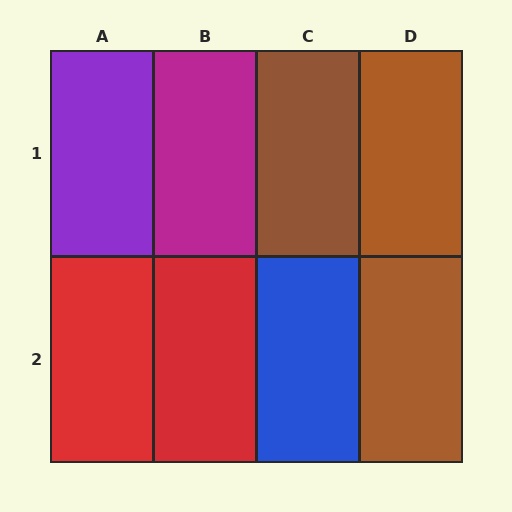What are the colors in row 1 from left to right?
Purple, magenta, brown, brown.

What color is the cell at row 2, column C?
Blue.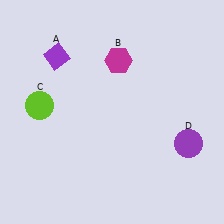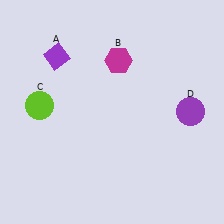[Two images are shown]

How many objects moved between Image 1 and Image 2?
1 object moved between the two images.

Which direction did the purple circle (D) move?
The purple circle (D) moved up.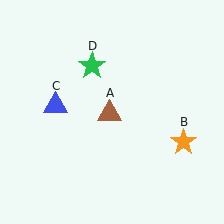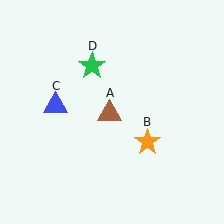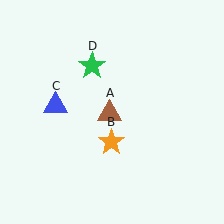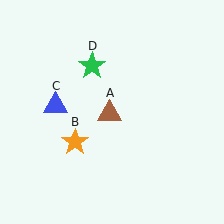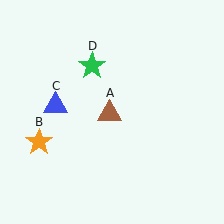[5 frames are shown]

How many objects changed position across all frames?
1 object changed position: orange star (object B).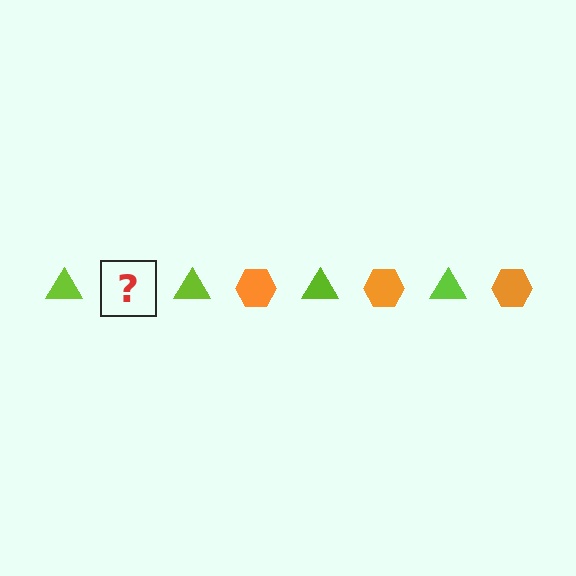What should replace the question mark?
The question mark should be replaced with an orange hexagon.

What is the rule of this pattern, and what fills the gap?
The rule is that the pattern alternates between lime triangle and orange hexagon. The gap should be filled with an orange hexagon.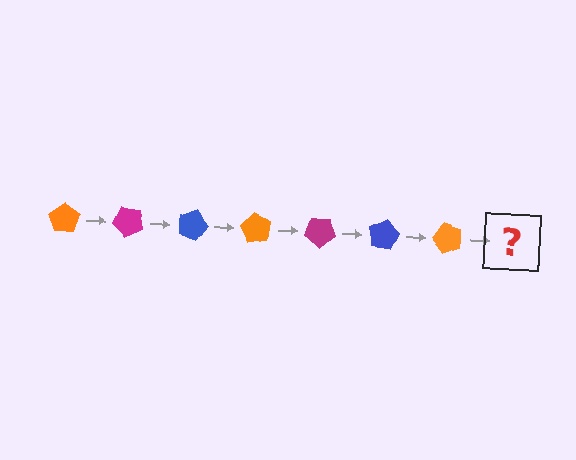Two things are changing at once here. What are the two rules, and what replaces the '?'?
The two rules are that it rotates 45 degrees each step and the color cycles through orange, magenta, and blue. The '?' should be a magenta pentagon, rotated 315 degrees from the start.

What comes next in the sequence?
The next element should be a magenta pentagon, rotated 315 degrees from the start.